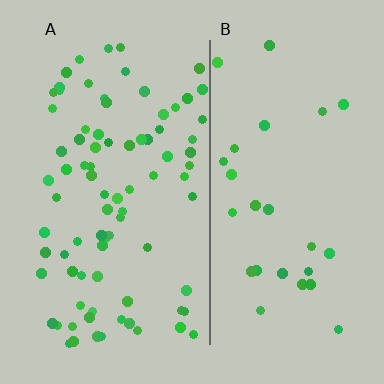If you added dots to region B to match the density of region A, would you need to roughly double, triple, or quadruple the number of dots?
Approximately triple.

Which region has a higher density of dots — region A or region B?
A (the left).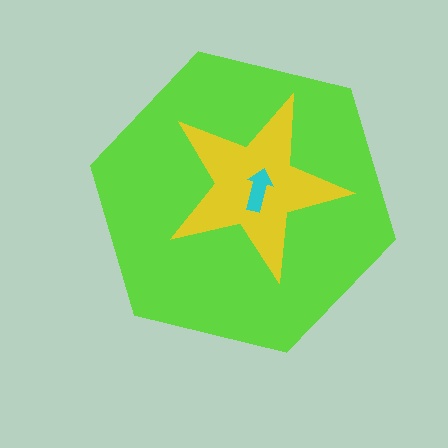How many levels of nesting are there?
3.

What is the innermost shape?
The cyan arrow.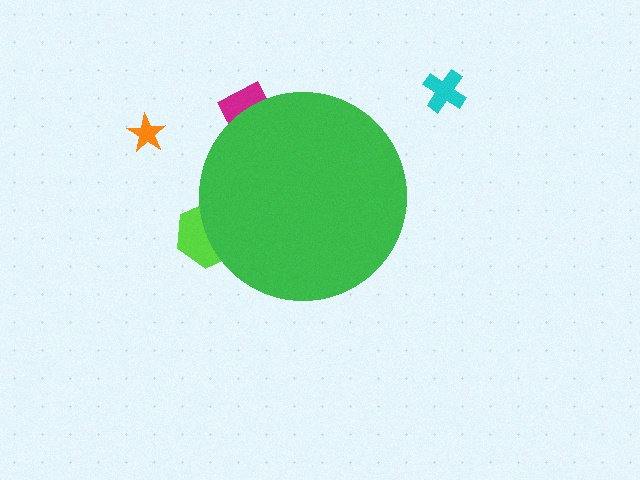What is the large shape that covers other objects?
A green circle.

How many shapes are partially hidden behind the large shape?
2 shapes are partially hidden.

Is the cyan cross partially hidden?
No, the cyan cross is fully visible.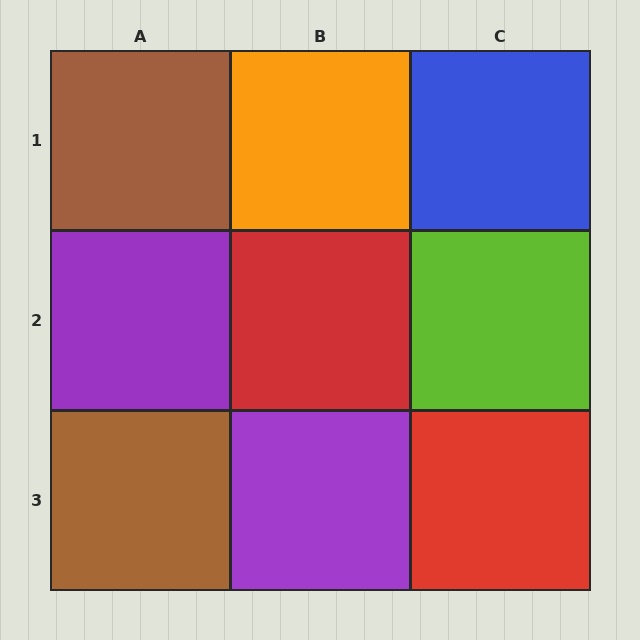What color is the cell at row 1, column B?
Orange.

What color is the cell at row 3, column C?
Red.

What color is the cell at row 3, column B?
Purple.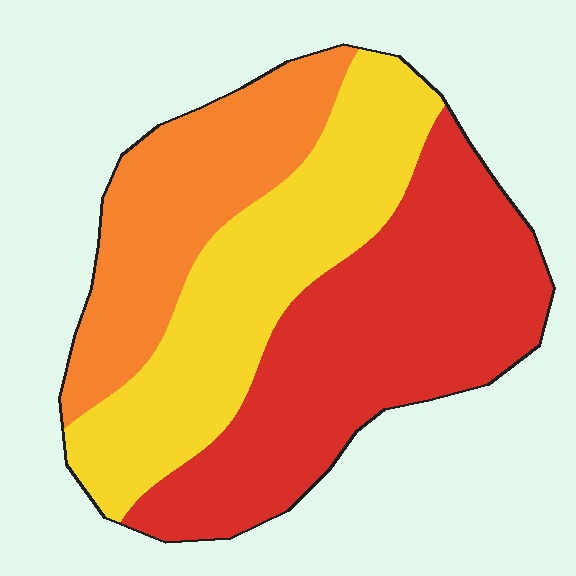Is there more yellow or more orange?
Yellow.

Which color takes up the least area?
Orange, at roughly 25%.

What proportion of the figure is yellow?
Yellow covers around 35% of the figure.